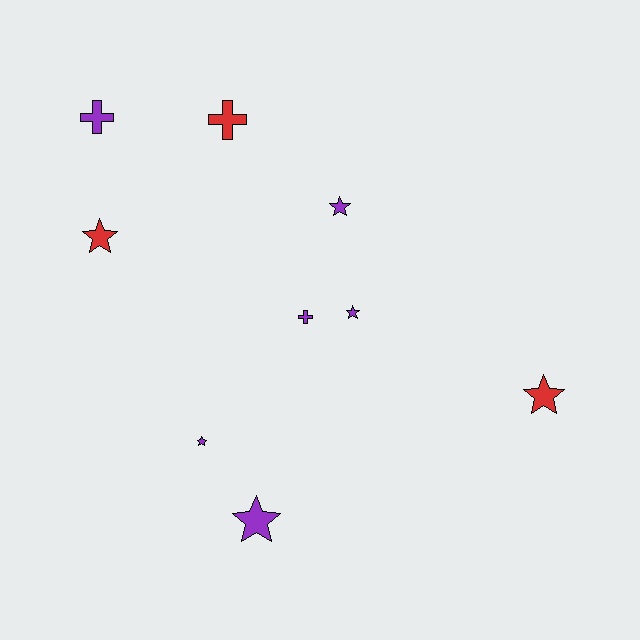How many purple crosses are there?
There are 2 purple crosses.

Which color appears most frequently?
Purple, with 6 objects.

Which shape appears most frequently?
Star, with 6 objects.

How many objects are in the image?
There are 9 objects.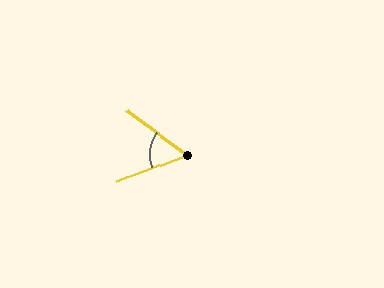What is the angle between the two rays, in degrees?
Approximately 57 degrees.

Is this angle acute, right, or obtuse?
It is acute.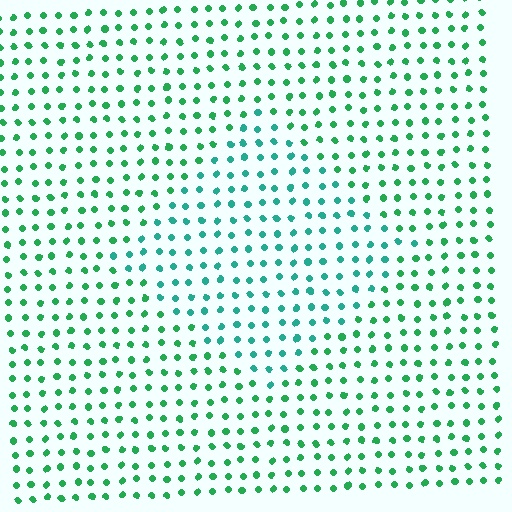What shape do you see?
I see a diamond.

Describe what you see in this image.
The image is filled with small green elements in a uniform arrangement. A diamond-shaped region is visible where the elements are tinted to a slightly different hue, forming a subtle color boundary.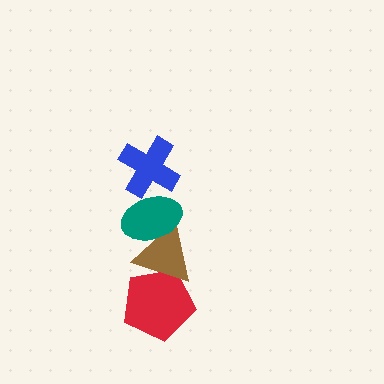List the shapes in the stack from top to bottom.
From top to bottom: the blue cross, the teal ellipse, the brown triangle, the red pentagon.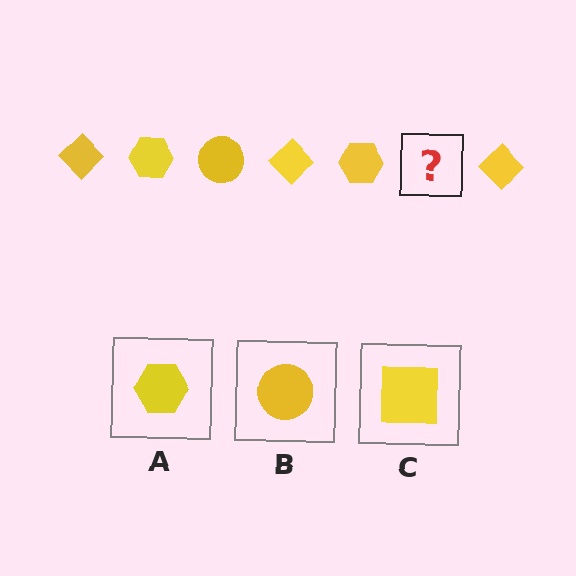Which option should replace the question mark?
Option B.